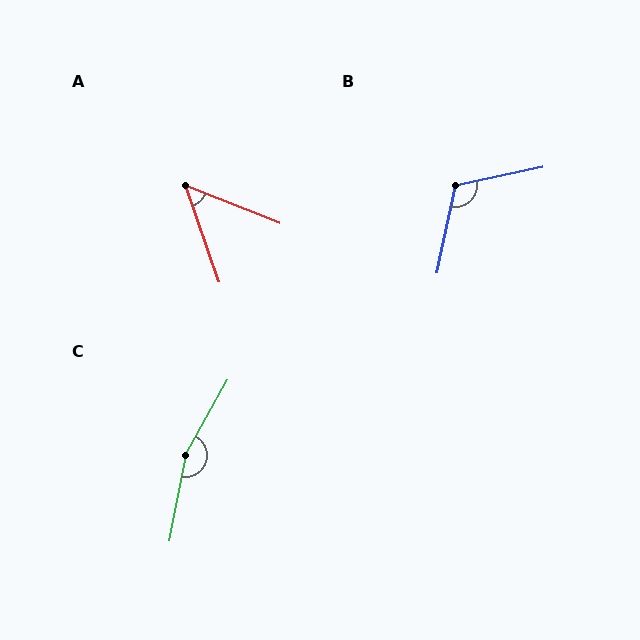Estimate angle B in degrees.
Approximately 114 degrees.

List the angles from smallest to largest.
A (49°), B (114°), C (161°).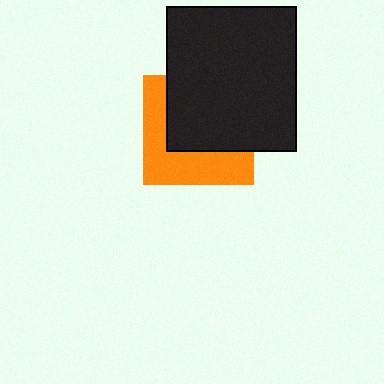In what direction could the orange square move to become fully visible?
The orange square could move toward the lower-left. That would shift it out from behind the black rectangle entirely.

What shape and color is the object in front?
The object in front is a black rectangle.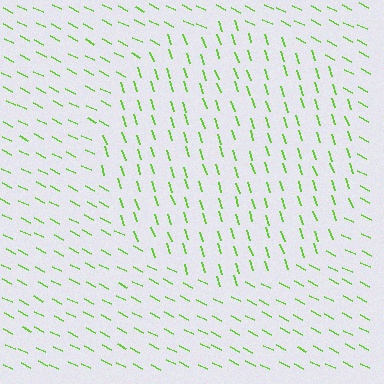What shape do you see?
I see a circle.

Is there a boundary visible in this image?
Yes, there is a texture boundary formed by a change in line orientation.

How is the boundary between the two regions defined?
The boundary is defined purely by a change in line orientation (approximately 45 degrees difference). All lines are the same color and thickness.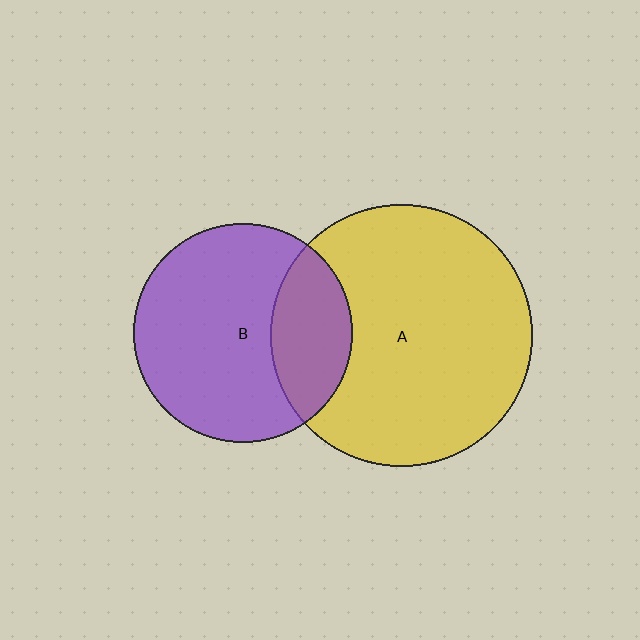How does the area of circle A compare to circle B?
Approximately 1.4 times.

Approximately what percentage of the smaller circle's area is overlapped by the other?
Approximately 25%.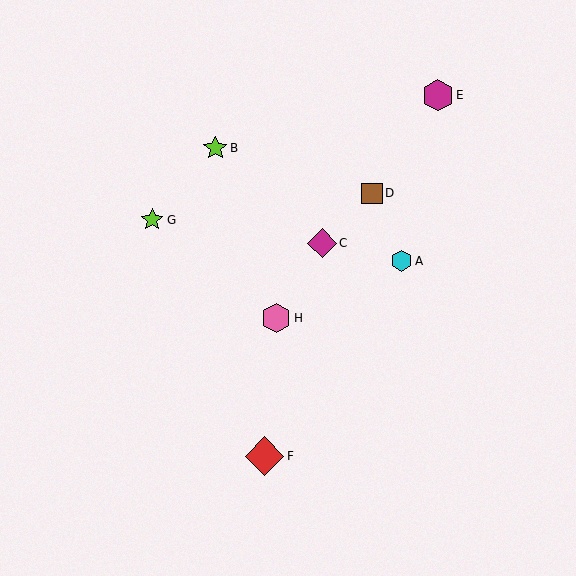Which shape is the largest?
The red diamond (labeled F) is the largest.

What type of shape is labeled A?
Shape A is a cyan hexagon.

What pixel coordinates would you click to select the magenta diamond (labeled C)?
Click at (322, 243) to select the magenta diamond C.